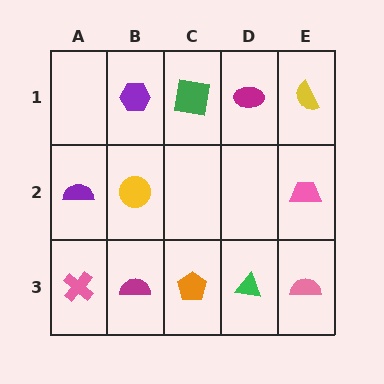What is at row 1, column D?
A magenta ellipse.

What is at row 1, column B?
A purple hexagon.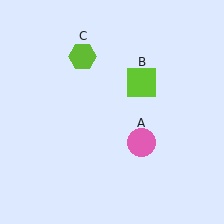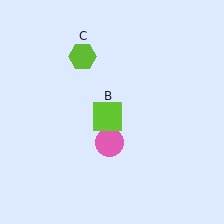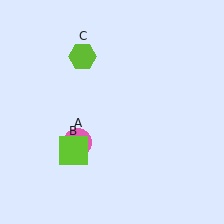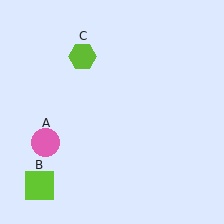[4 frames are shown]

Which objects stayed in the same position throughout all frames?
Lime hexagon (object C) remained stationary.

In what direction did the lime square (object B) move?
The lime square (object B) moved down and to the left.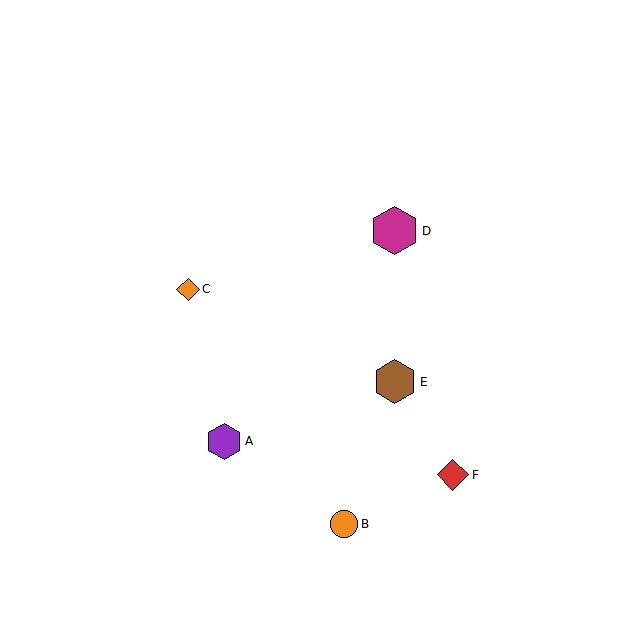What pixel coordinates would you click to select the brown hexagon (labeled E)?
Click at (395, 382) to select the brown hexagon E.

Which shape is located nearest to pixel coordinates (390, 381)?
The brown hexagon (labeled E) at (395, 382) is nearest to that location.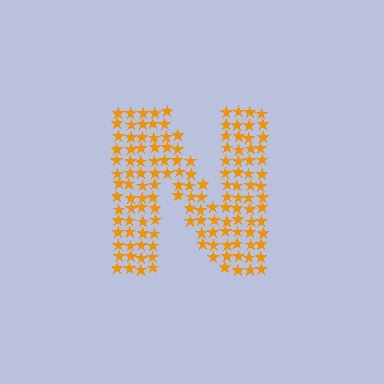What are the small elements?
The small elements are stars.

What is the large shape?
The large shape is the letter N.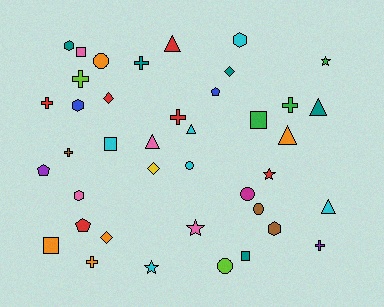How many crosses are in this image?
There are 8 crosses.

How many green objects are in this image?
There are 3 green objects.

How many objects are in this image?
There are 40 objects.